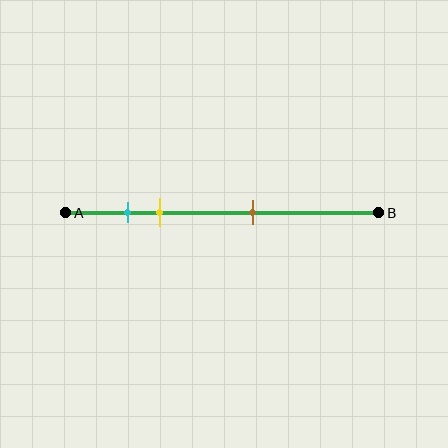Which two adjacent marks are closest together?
The cyan and yellow marks are the closest adjacent pair.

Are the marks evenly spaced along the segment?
No, the marks are not evenly spaced.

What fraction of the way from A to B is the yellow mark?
The yellow mark is approximately 30% (0.3) of the way from A to B.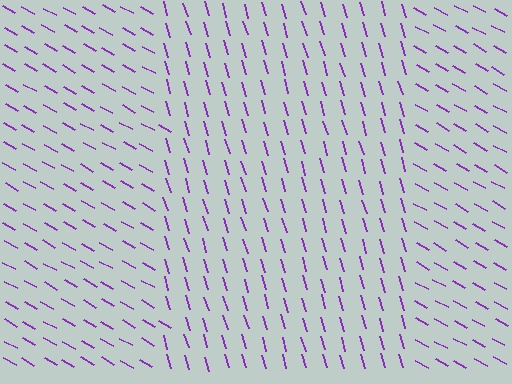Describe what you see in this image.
The image is filled with small purple line segments. A rectangle region in the image has lines oriented differently from the surrounding lines, creating a visible texture boundary.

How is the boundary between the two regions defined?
The boundary is defined purely by a change in line orientation (approximately 45 degrees difference). All lines are the same color and thickness.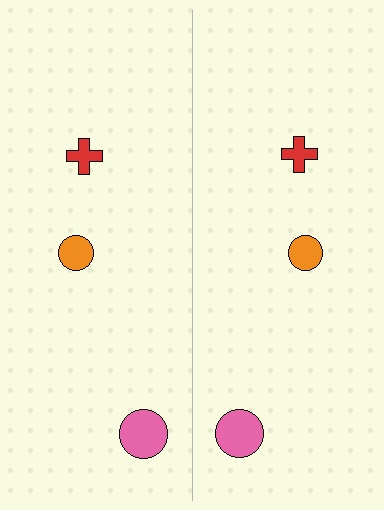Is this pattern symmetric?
Yes, this pattern has bilateral (reflection) symmetry.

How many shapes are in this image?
There are 6 shapes in this image.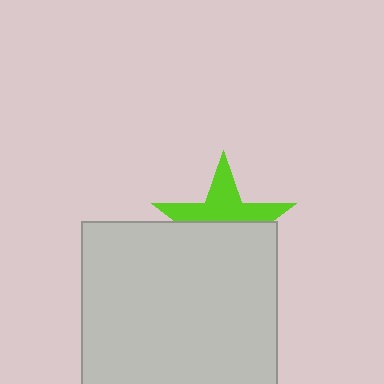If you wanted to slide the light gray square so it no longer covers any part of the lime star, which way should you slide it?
Slide it down — that is the most direct way to separate the two shapes.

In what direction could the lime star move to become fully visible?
The lime star could move up. That would shift it out from behind the light gray square entirely.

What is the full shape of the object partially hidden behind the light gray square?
The partially hidden object is a lime star.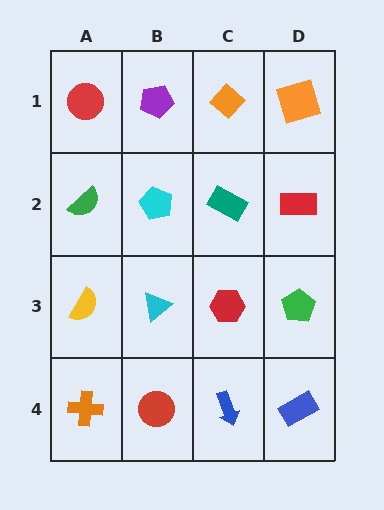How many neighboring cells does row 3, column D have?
3.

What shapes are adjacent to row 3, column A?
A green semicircle (row 2, column A), an orange cross (row 4, column A), a cyan triangle (row 3, column B).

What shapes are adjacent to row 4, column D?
A green pentagon (row 3, column D), a blue arrow (row 4, column C).